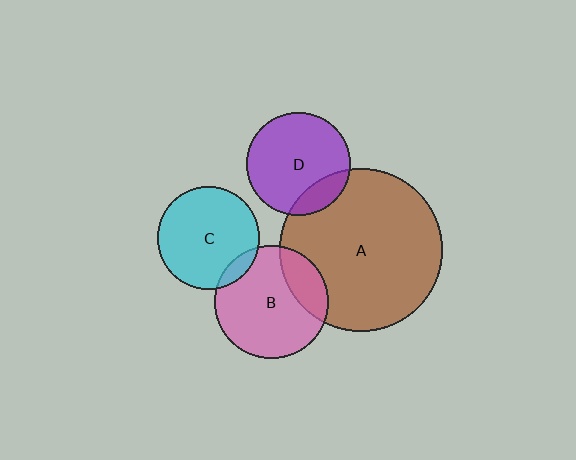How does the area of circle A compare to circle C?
Approximately 2.5 times.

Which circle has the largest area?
Circle A (brown).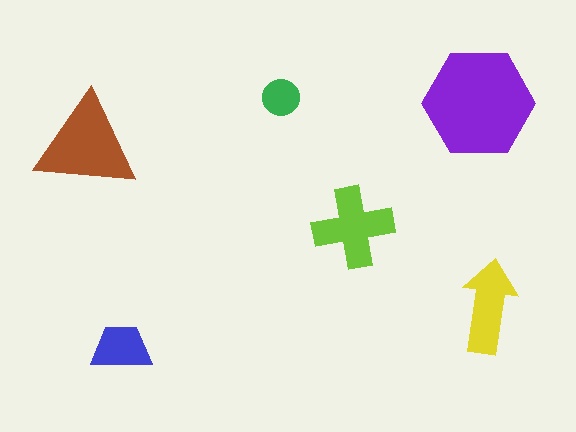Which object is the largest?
The purple hexagon.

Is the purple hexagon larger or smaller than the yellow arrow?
Larger.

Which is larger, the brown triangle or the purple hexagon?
The purple hexagon.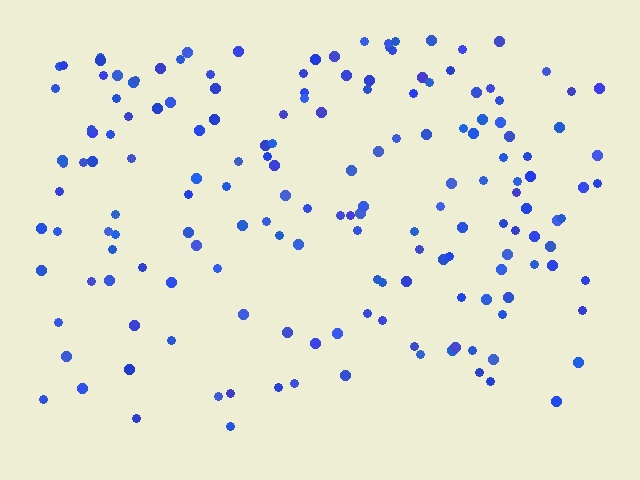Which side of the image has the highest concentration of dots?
The top.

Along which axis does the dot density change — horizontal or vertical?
Vertical.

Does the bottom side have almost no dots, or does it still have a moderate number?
Still a moderate number, just noticeably fewer than the top.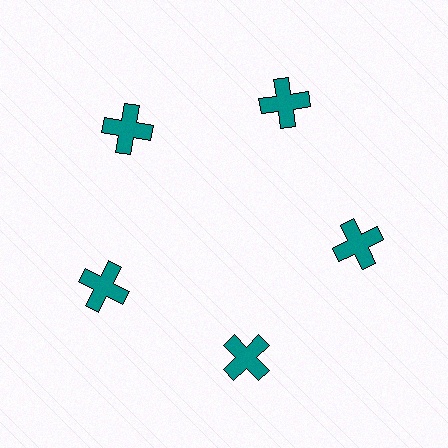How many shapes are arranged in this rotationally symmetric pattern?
There are 5 shapes, arranged in 5 groups of 1.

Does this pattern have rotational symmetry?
Yes, this pattern has 5-fold rotational symmetry. It looks the same after rotating 72 degrees around the center.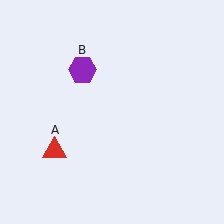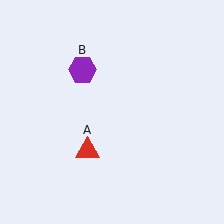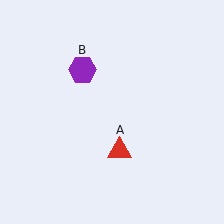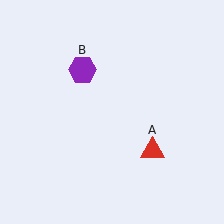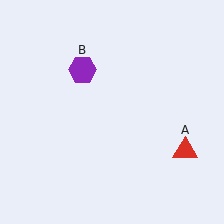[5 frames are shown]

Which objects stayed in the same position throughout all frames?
Purple hexagon (object B) remained stationary.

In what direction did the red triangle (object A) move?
The red triangle (object A) moved right.